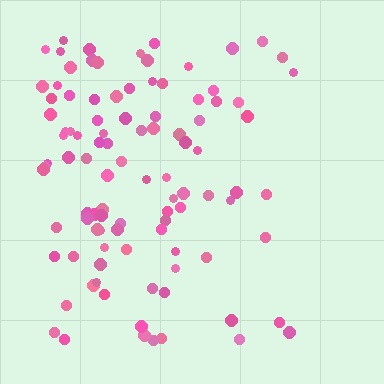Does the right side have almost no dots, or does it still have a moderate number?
Still a moderate number, just noticeably fewer than the left.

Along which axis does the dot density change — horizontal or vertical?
Horizontal.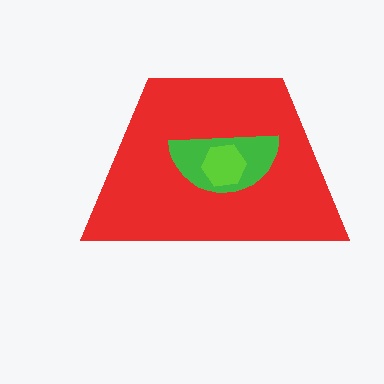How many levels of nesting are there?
3.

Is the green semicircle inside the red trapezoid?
Yes.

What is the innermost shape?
The lime hexagon.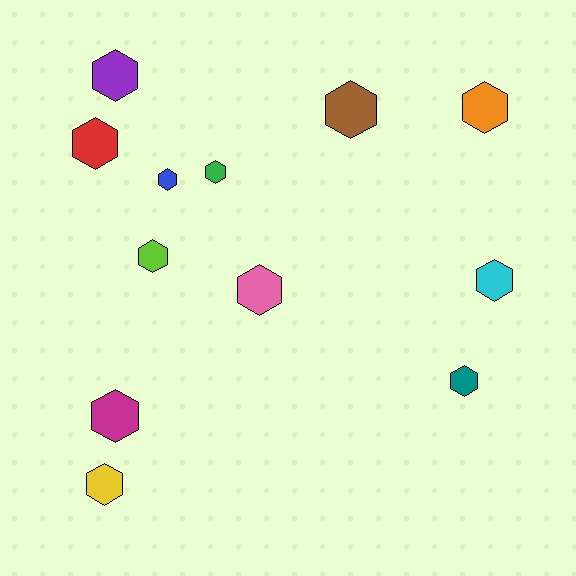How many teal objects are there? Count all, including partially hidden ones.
There is 1 teal object.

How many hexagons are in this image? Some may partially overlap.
There are 12 hexagons.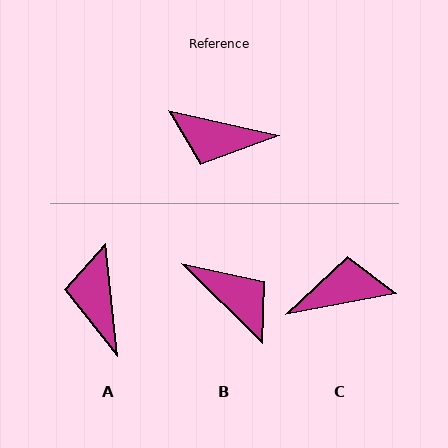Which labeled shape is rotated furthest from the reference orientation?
C, about 157 degrees away.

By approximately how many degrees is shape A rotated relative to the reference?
Approximately 71 degrees clockwise.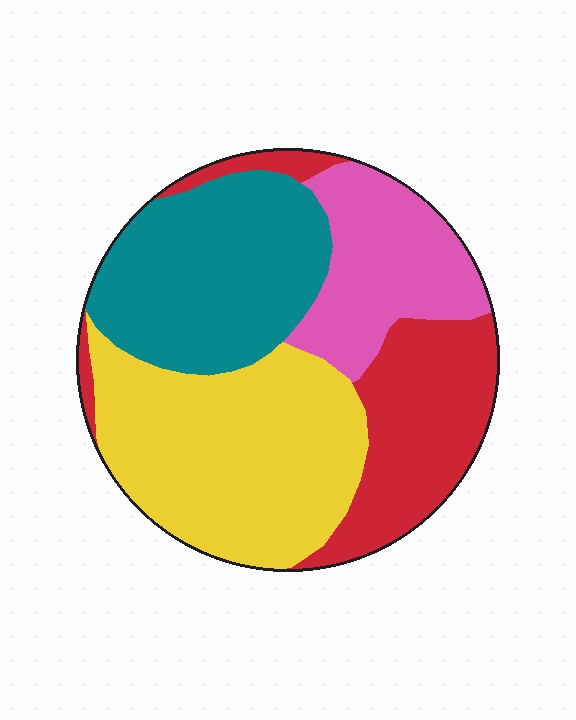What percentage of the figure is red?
Red covers about 25% of the figure.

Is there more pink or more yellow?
Yellow.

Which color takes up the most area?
Yellow, at roughly 35%.